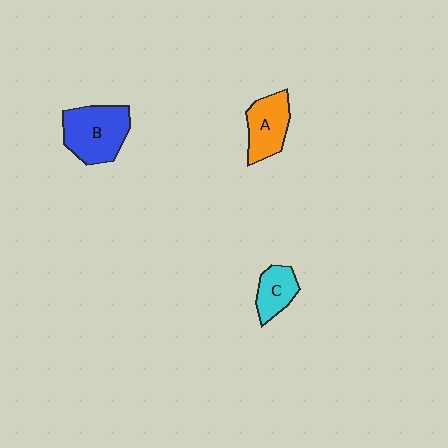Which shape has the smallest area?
Shape C (cyan).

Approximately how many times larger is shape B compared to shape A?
Approximately 1.4 times.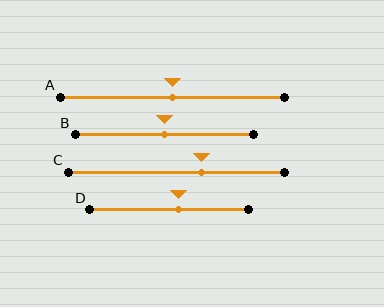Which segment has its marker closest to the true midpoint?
Segment A has its marker closest to the true midpoint.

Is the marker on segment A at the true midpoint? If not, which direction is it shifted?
Yes, the marker on segment A is at the true midpoint.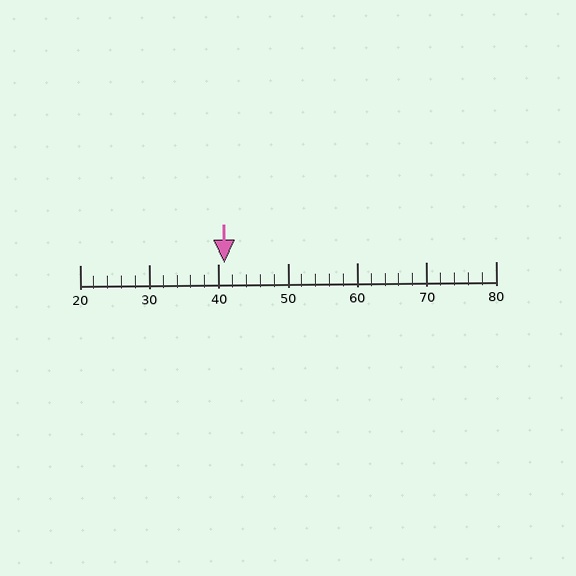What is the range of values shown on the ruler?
The ruler shows values from 20 to 80.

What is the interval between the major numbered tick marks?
The major tick marks are spaced 10 units apart.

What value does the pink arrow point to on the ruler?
The pink arrow points to approximately 41.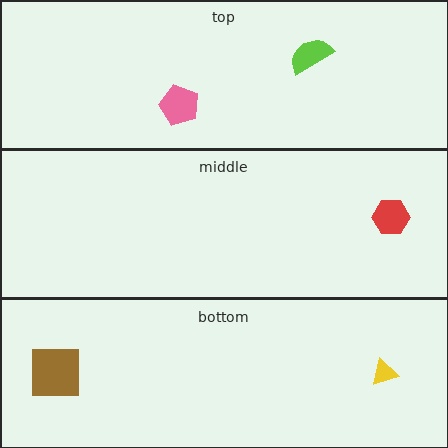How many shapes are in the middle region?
1.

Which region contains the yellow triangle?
The bottom region.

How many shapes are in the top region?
2.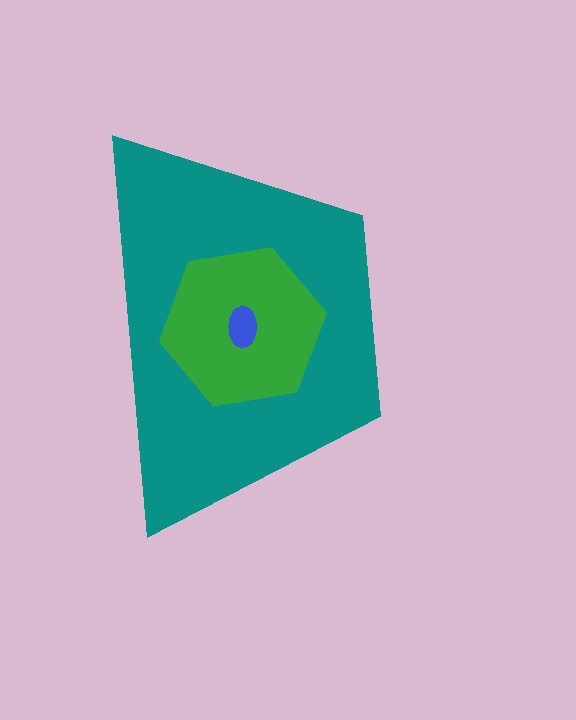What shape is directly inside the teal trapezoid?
The green hexagon.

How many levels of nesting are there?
3.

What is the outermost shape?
The teal trapezoid.